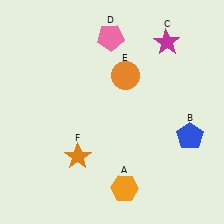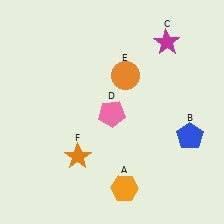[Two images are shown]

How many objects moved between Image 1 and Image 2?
1 object moved between the two images.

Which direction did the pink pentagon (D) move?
The pink pentagon (D) moved down.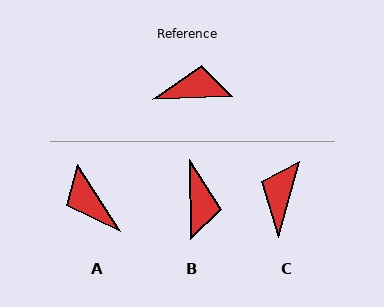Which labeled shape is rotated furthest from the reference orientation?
A, about 120 degrees away.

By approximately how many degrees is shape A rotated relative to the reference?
Approximately 120 degrees counter-clockwise.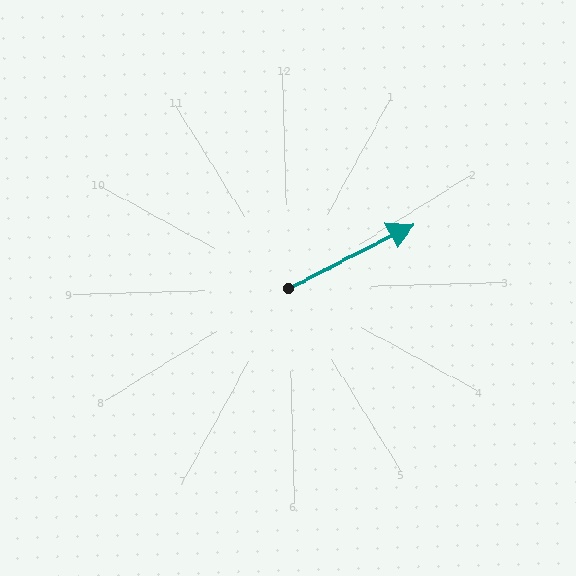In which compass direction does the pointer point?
Northeast.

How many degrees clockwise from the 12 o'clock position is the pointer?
Approximately 64 degrees.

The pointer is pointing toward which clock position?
Roughly 2 o'clock.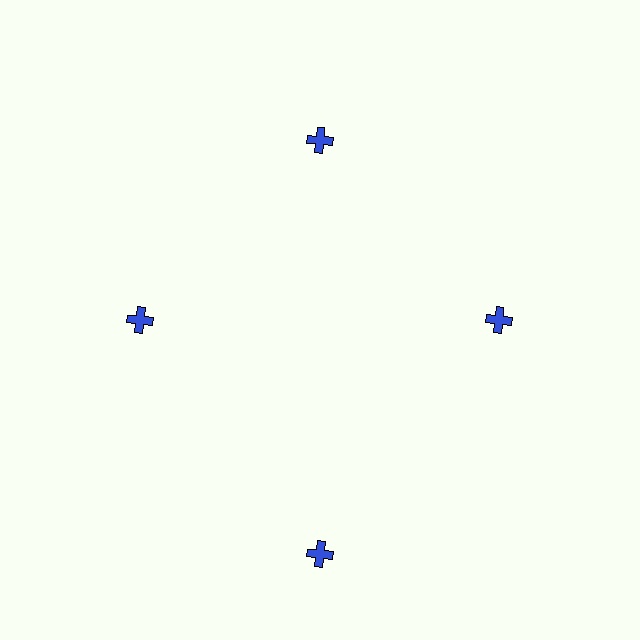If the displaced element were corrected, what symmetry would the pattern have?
It would have 4-fold rotational symmetry — the pattern would map onto itself every 90 degrees.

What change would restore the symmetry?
The symmetry would be restored by moving it inward, back onto the ring so that all 4 crosses sit at equal angles and equal distance from the center.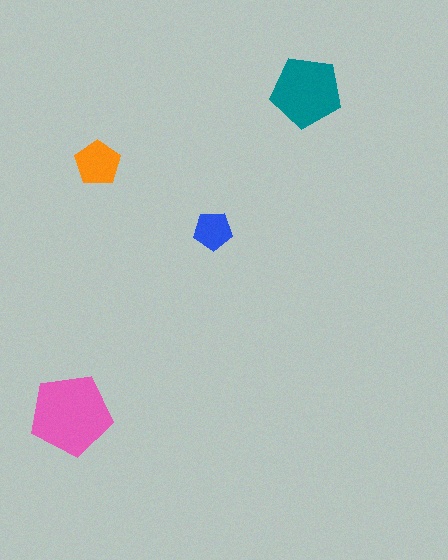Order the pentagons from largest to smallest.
the pink one, the teal one, the orange one, the blue one.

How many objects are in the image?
There are 4 objects in the image.